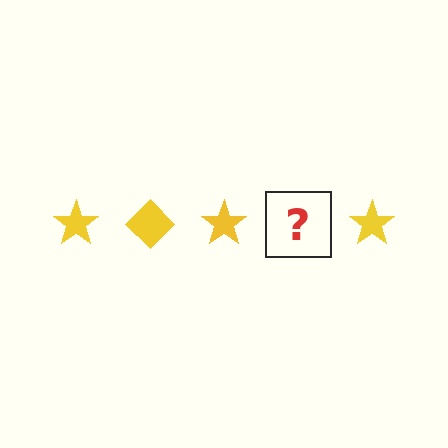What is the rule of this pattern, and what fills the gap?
The rule is that the pattern cycles through star, diamond shapes in yellow. The gap should be filled with a yellow diamond.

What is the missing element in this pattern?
The missing element is a yellow diamond.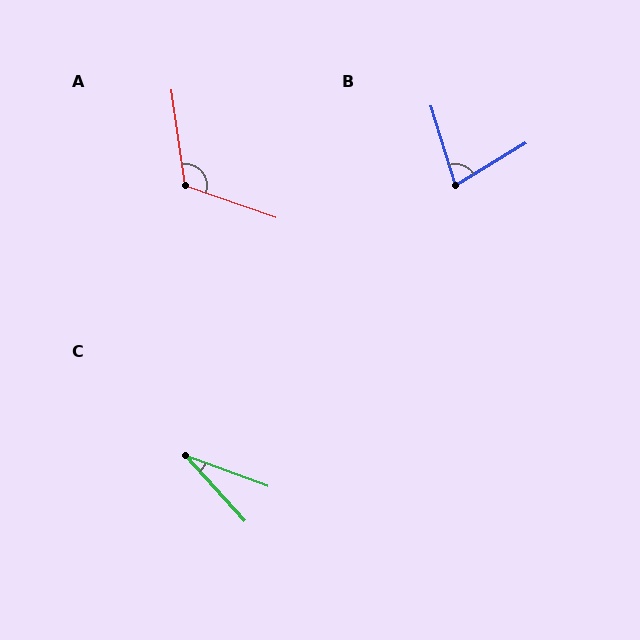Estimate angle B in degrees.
Approximately 76 degrees.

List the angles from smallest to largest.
C (27°), B (76°), A (117°).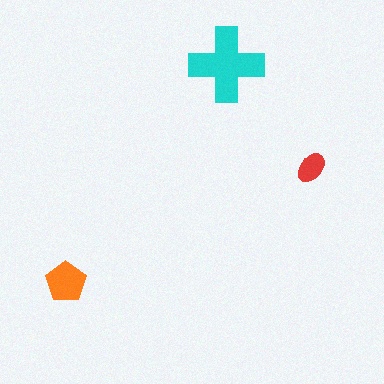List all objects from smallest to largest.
The red ellipse, the orange pentagon, the cyan cross.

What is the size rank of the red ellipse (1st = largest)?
3rd.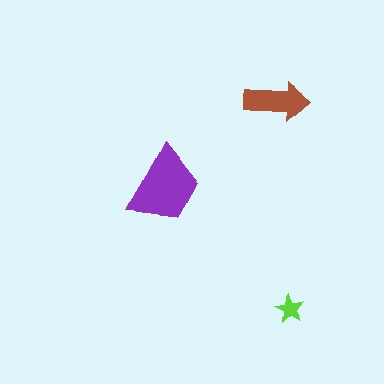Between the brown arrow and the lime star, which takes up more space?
The brown arrow.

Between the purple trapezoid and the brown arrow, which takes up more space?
The purple trapezoid.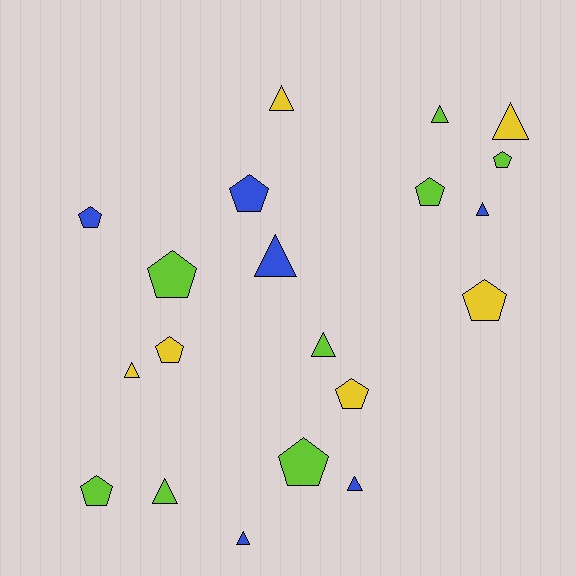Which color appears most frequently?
Lime, with 8 objects.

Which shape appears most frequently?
Pentagon, with 10 objects.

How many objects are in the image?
There are 20 objects.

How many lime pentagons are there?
There are 5 lime pentagons.